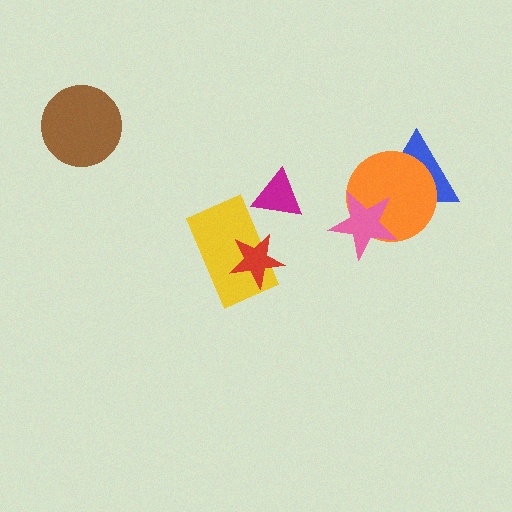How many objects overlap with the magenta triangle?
0 objects overlap with the magenta triangle.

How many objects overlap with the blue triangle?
2 objects overlap with the blue triangle.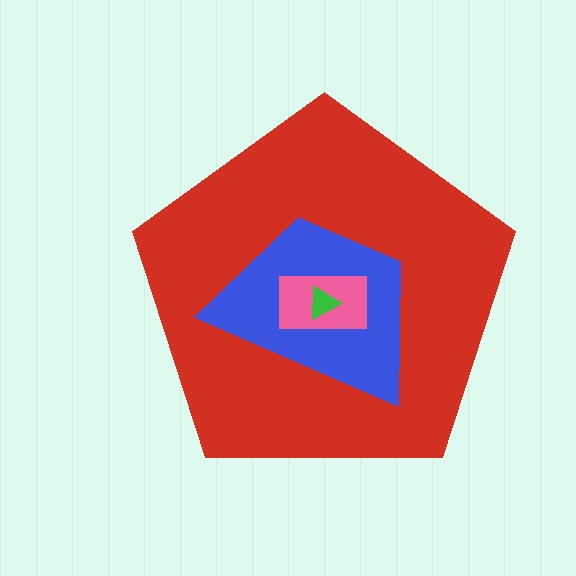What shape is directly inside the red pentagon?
The blue trapezoid.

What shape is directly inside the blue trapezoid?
The pink rectangle.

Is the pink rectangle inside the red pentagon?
Yes.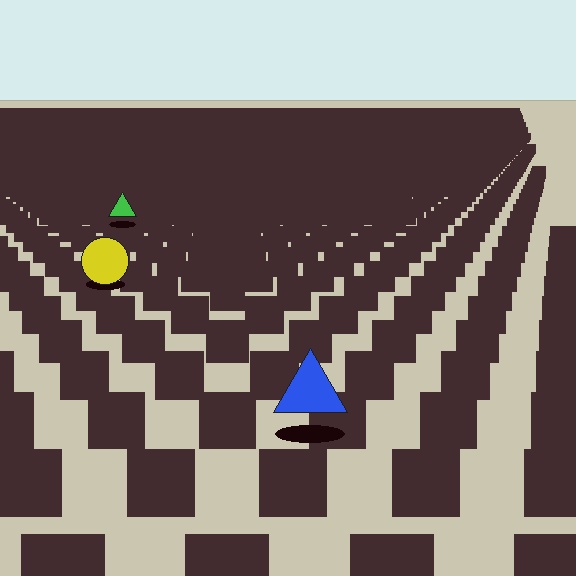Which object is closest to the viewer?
The blue triangle is closest. The texture marks near it are larger and more spread out.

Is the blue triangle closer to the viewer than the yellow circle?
Yes. The blue triangle is closer — you can tell from the texture gradient: the ground texture is coarser near it.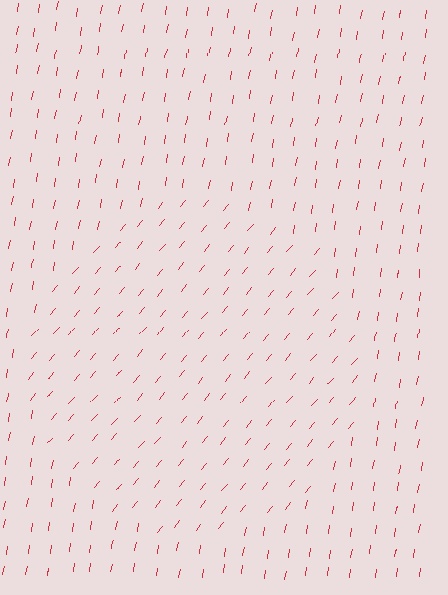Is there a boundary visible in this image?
Yes, there is a texture boundary formed by a change in line orientation.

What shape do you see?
I see a circle.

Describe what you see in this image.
The image is filled with small red line segments. A circle region in the image has lines oriented differently from the surrounding lines, creating a visible texture boundary.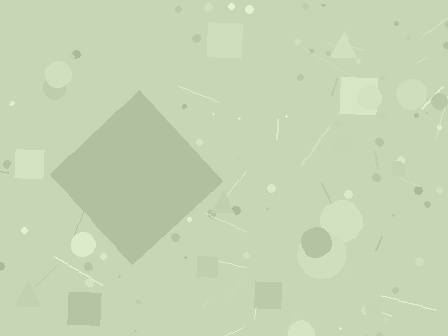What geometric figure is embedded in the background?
A diamond is embedded in the background.